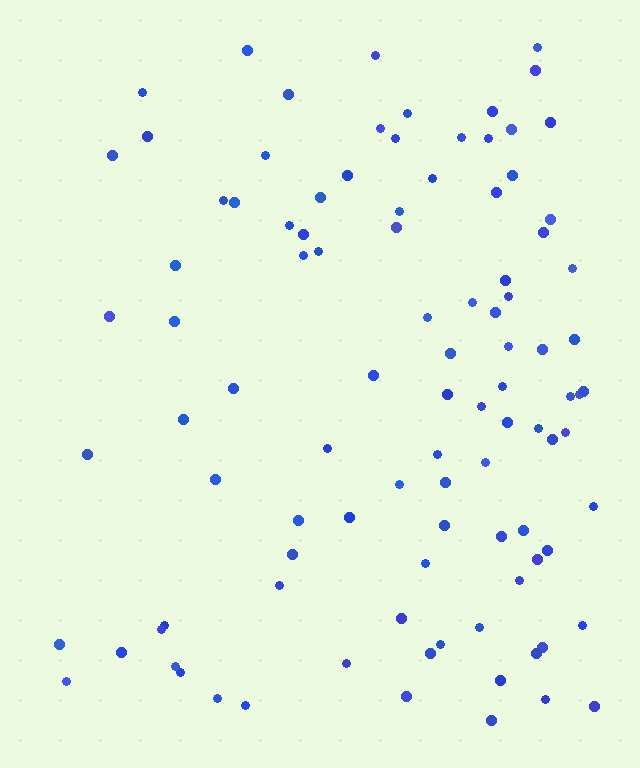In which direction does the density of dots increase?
From left to right, with the right side densest.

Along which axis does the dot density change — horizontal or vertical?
Horizontal.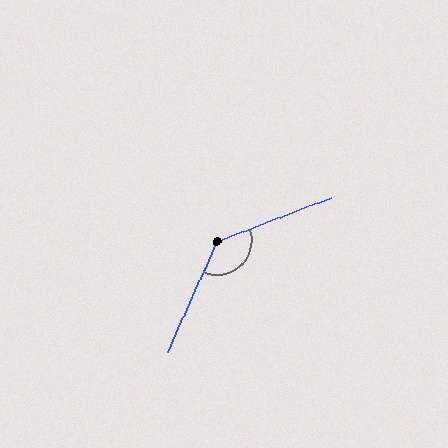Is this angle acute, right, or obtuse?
It is obtuse.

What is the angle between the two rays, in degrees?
Approximately 135 degrees.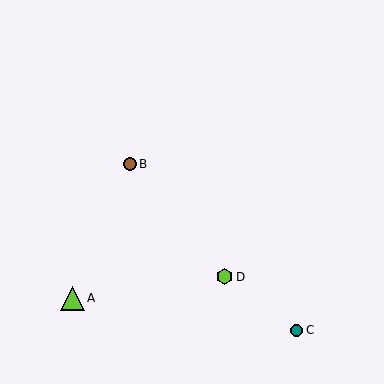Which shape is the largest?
The lime triangle (labeled A) is the largest.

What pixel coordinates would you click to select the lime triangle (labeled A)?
Click at (72, 298) to select the lime triangle A.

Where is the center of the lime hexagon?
The center of the lime hexagon is at (224, 277).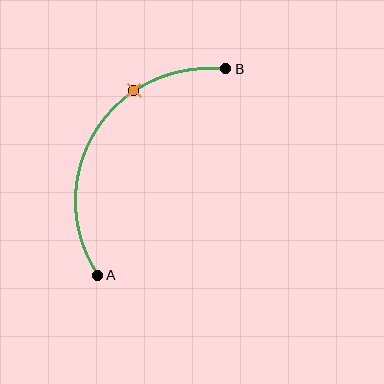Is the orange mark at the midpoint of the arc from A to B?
No. The orange mark lies on the arc but is closer to endpoint B. The arc midpoint would be at the point on the curve equidistant along the arc from both A and B.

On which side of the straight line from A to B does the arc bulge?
The arc bulges to the left of the straight line connecting A and B.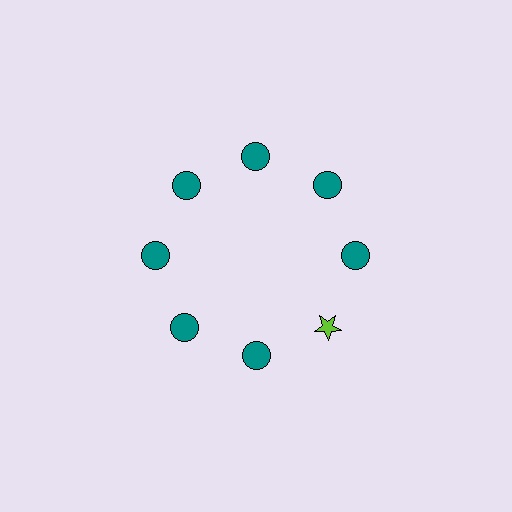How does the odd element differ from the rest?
It differs in both color (lime instead of teal) and shape (star instead of circle).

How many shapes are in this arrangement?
There are 8 shapes arranged in a ring pattern.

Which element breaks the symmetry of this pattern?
The lime star at roughly the 4 o'clock position breaks the symmetry. All other shapes are teal circles.